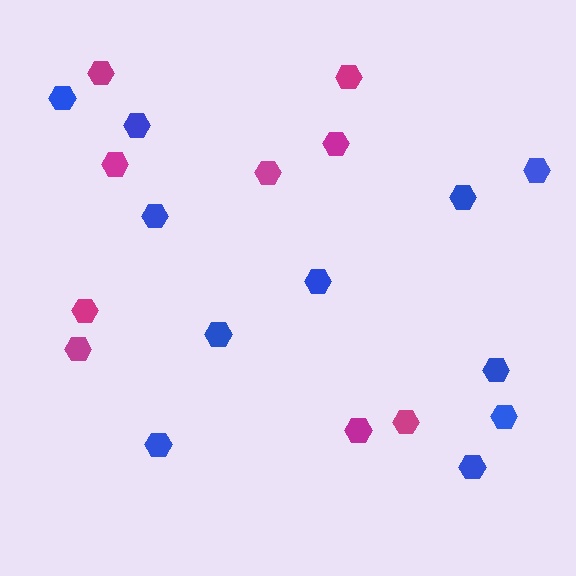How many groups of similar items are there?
There are 2 groups: one group of blue hexagons (11) and one group of magenta hexagons (9).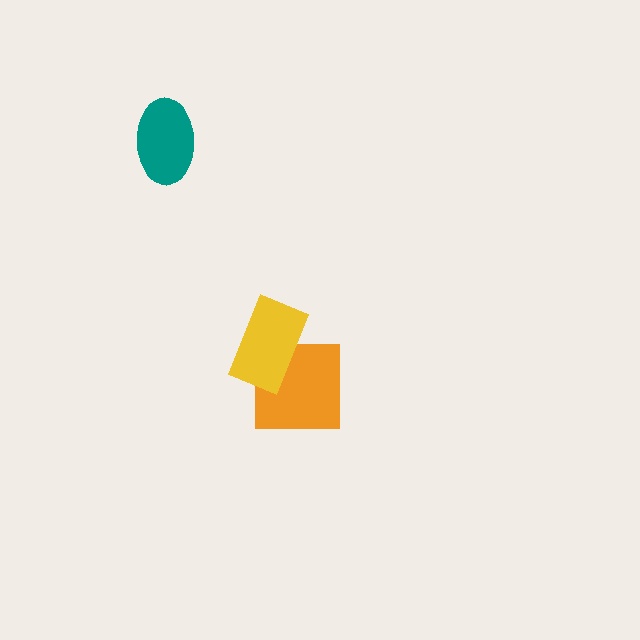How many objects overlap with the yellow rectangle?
1 object overlaps with the yellow rectangle.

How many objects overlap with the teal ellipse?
0 objects overlap with the teal ellipse.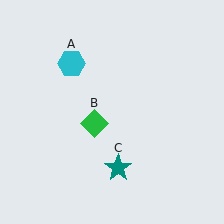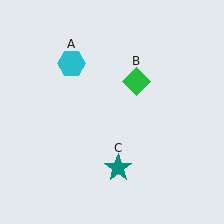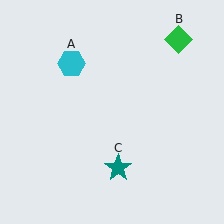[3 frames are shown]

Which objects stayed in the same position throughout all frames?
Cyan hexagon (object A) and teal star (object C) remained stationary.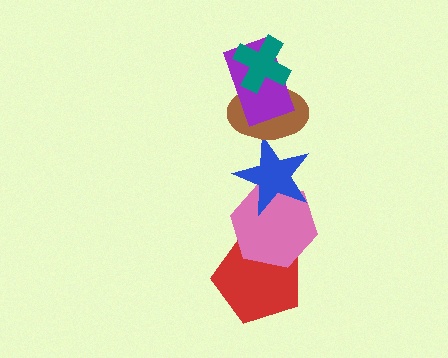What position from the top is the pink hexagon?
The pink hexagon is 5th from the top.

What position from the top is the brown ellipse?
The brown ellipse is 3rd from the top.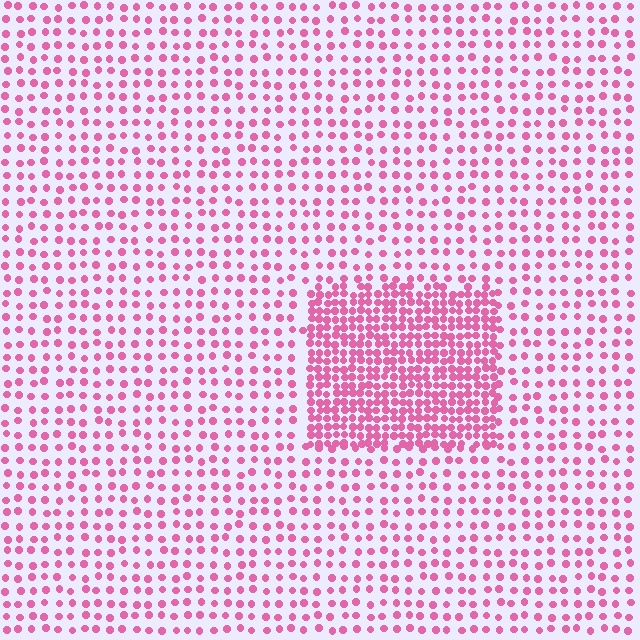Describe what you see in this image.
The image contains small pink elements arranged at two different densities. A rectangle-shaped region is visible where the elements are more densely packed than the surrounding area.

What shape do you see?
I see a rectangle.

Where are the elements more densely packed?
The elements are more densely packed inside the rectangle boundary.